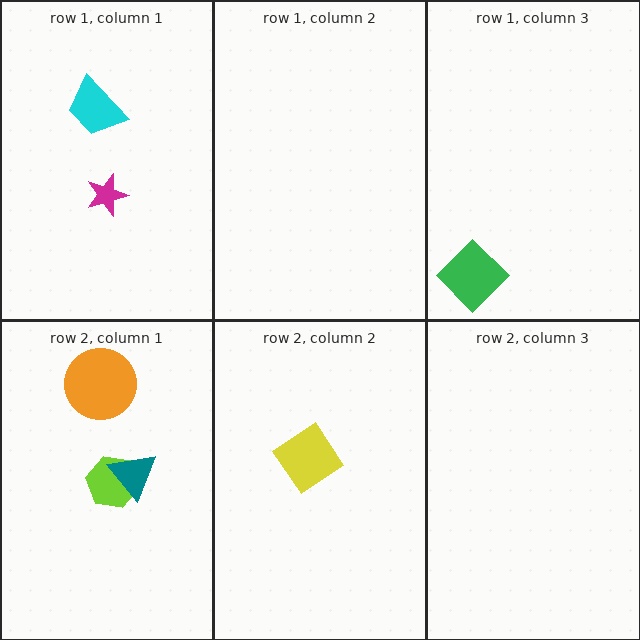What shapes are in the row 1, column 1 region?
The cyan trapezoid, the magenta star.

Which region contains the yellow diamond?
The row 2, column 2 region.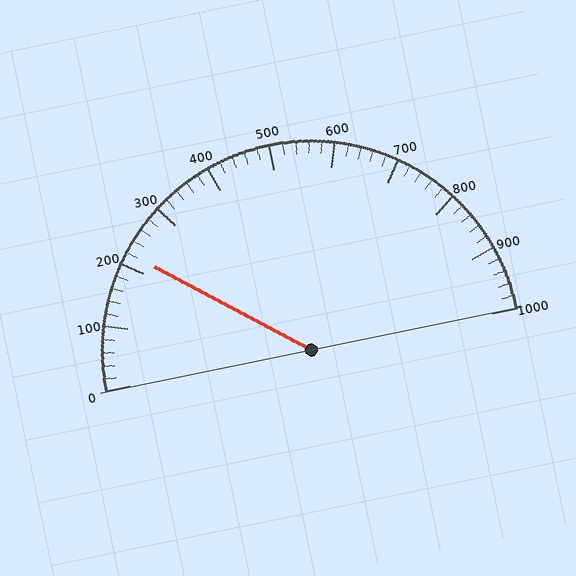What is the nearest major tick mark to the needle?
The nearest major tick mark is 200.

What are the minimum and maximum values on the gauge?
The gauge ranges from 0 to 1000.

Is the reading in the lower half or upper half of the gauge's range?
The reading is in the lower half of the range (0 to 1000).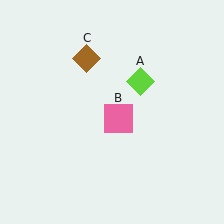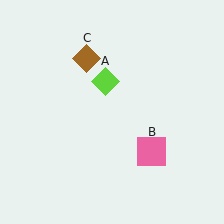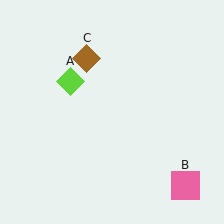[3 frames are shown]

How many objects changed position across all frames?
2 objects changed position: lime diamond (object A), pink square (object B).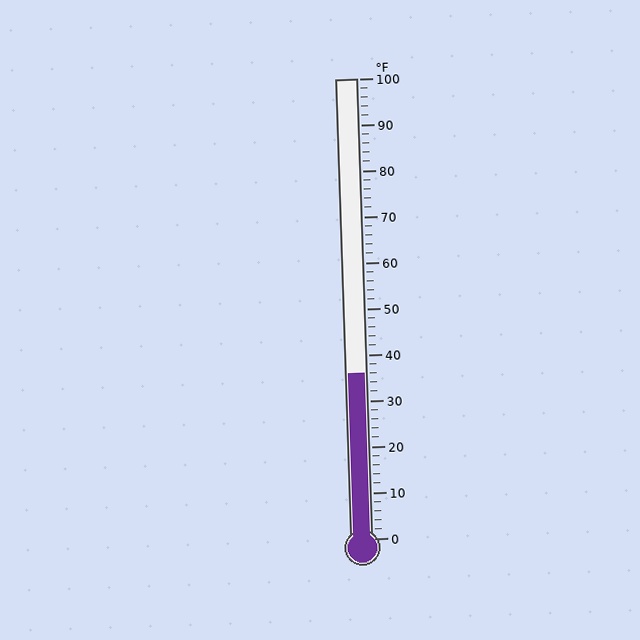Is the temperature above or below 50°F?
The temperature is below 50°F.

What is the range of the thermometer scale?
The thermometer scale ranges from 0°F to 100°F.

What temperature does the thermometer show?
The thermometer shows approximately 36°F.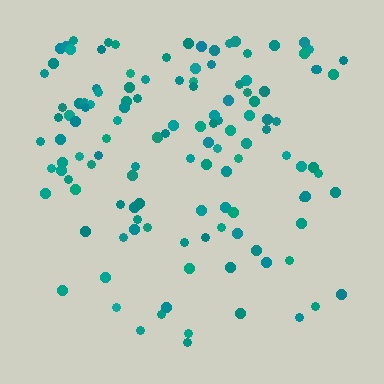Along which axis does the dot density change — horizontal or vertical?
Vertical.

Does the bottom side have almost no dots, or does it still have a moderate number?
Still a moderate number, just noticeably fewer than the top.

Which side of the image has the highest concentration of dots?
The top.